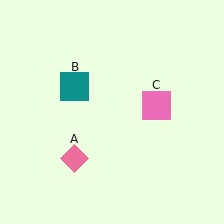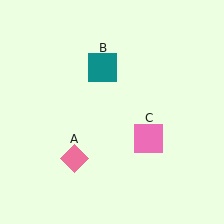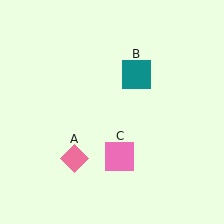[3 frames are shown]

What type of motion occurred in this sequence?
The teal square (object B), pink square (object C) rotated clockwise around the center of the scene.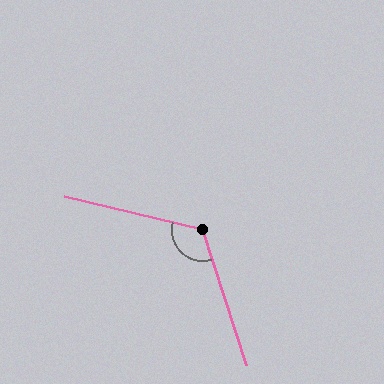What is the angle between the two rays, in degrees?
Approximately 122 degrees.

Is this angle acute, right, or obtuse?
It is obtuse.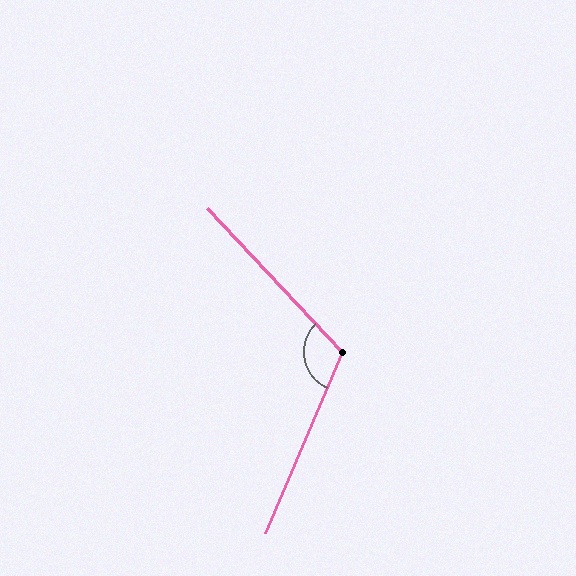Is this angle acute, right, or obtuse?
It is obtuse.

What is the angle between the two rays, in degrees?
Approximately 114 degrees.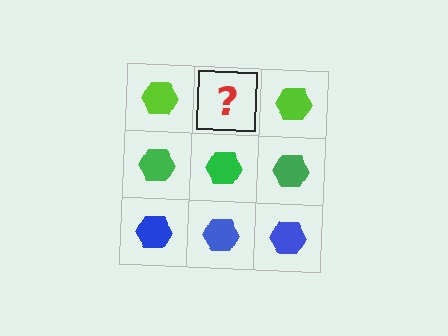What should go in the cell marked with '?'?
The missing cell should contain a lime hexagon.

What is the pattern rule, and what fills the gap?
The rule is that each row has a consistent color. The gap should be filled with a lime hexagon.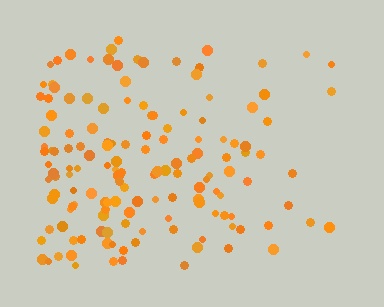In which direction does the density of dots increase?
From right to left, with the left side densest.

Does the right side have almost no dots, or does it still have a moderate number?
Still a moderate number, just noticeably fewer than the left.